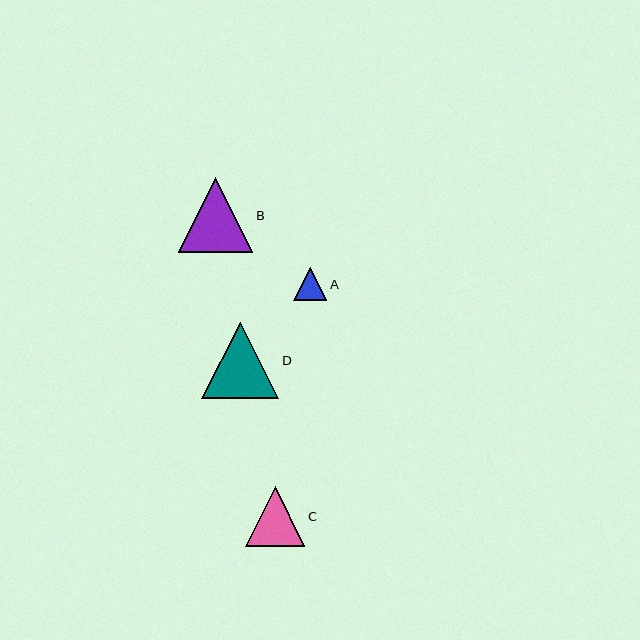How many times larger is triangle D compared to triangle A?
Triangle D is approximately 2.3 times the size of triangle A.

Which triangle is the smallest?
Triangle A is the smallest with a size of approximately 33 pixels.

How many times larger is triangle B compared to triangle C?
Triangle B is approximately 1.3 times the size of triangle C.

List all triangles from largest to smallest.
From largest to smallest: D, B, C, A.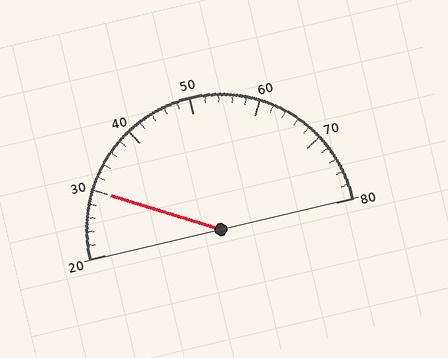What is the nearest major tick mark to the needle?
The nearest major tick mark is 30.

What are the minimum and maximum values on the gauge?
The gauge ranges from 20 to 80.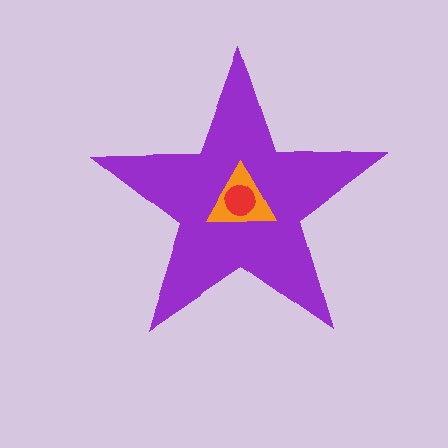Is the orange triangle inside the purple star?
Yes.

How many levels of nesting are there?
3.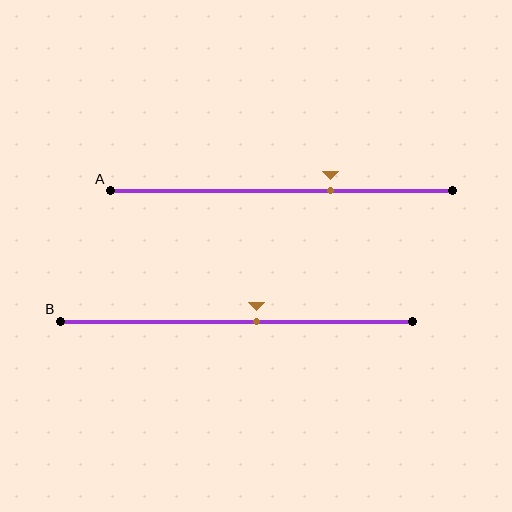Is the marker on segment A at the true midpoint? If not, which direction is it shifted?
No, the marker on segment A is shifted to the right by about 14% of the segment length.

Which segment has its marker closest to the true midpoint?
Segment B has its marker closest to the true midpoint.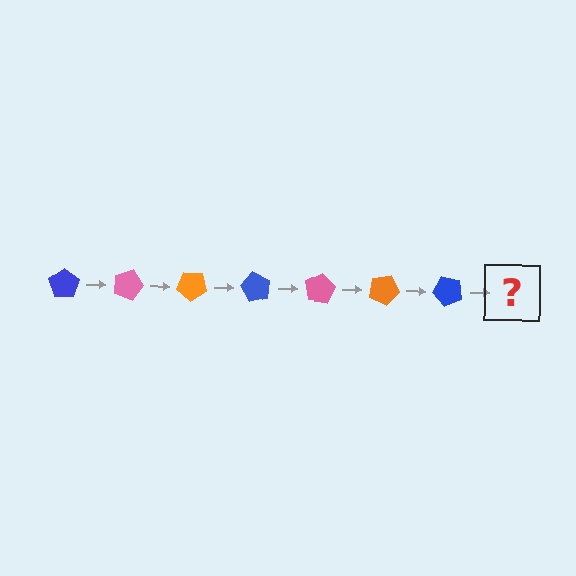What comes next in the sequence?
The next element should be a pink pentagon, rotated 140 degrees from the start.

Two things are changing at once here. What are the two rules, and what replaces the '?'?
The two rules are that it rotates 20 degrees each step and the color cycles through blue, pink, and orange. The '?' should be a pink pentagon, rotated 140 degrees from the start.